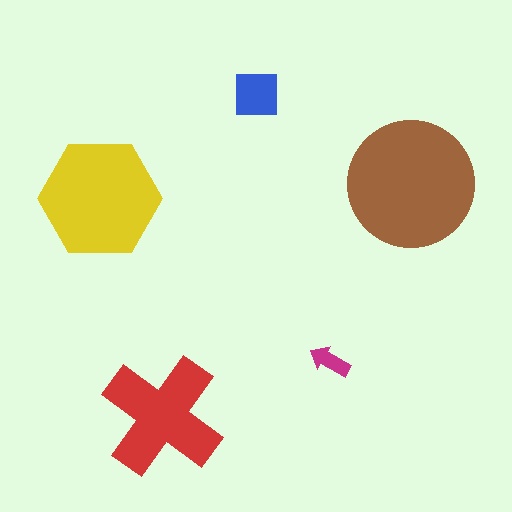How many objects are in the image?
There are 5 objects in the image.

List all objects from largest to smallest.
The brown circle, the yellow hexagon, the red cross, the blue square, the magenta arrow.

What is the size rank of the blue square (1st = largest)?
4th.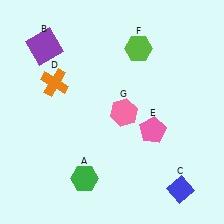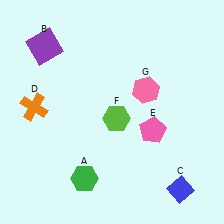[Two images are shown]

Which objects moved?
The objects that moved are: the orange cross (D), the lime hexagon (F), the pink hexagon (G).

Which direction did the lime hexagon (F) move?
The lime hexagon (F) moved down.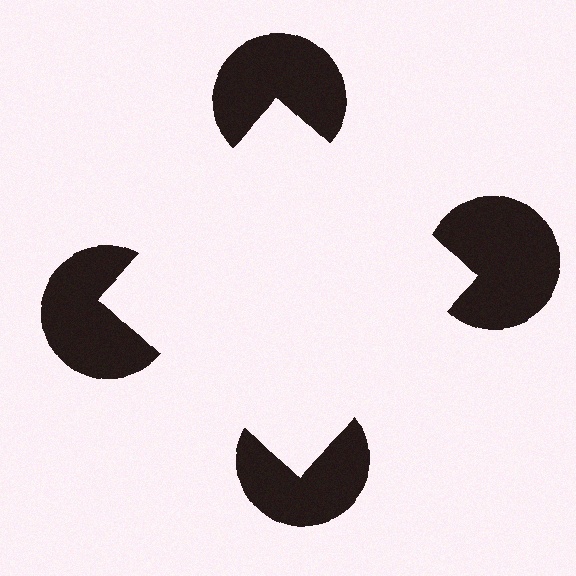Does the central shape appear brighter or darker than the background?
It typically appears slightly brighter than the background, even though no actual brightness change is drawn.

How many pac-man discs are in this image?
There are 4 — one at each vertex of the illusory square.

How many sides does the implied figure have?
4 sides.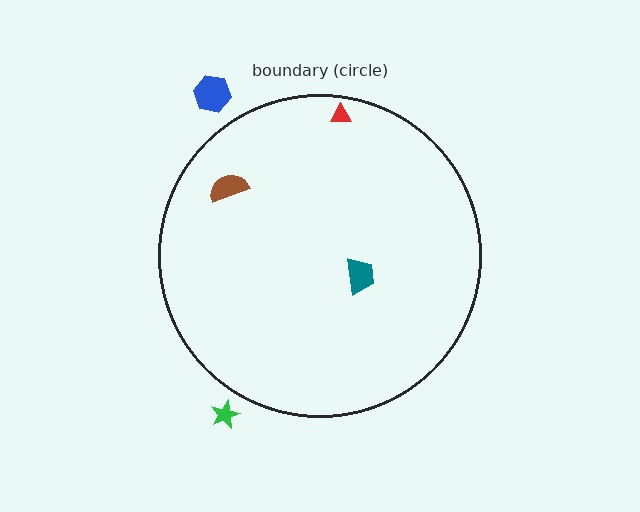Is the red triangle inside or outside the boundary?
Inside.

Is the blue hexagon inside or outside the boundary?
Outside.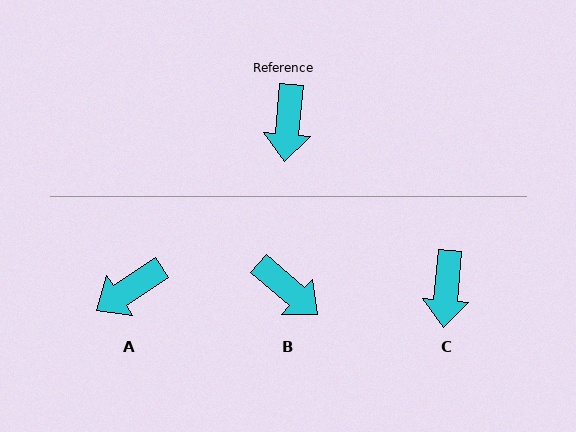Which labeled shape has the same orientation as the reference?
C.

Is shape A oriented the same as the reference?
No, it is off by about 51 degrees.